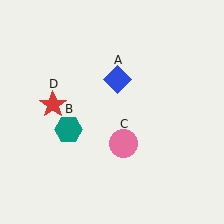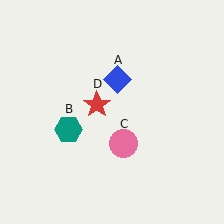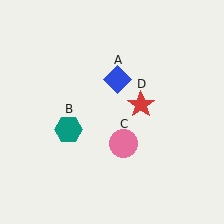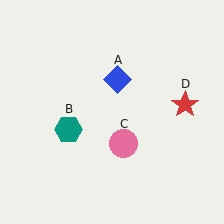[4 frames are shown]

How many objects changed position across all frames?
1 object changed position: red star (object D).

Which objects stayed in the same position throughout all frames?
Blue diamond (object A) and teal hexagon (object B) and pink circle (object C) remained stationary.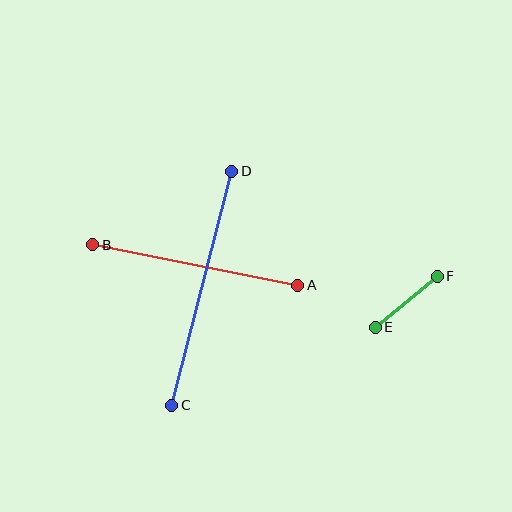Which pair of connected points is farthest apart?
Points C and D are farthest apart.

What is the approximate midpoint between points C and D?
The midpoint is at approximately (202, 288) pixels.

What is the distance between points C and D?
The distance is approximately 242 pixels.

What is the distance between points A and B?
The distance is approximately 209 pixels.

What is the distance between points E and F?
The distance is approximately 81 pixels.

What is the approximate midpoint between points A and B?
The midpoint is at approximately (195, 265) pixels.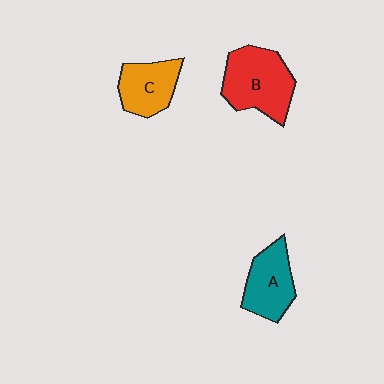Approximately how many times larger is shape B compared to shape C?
Approximately 1.5 times.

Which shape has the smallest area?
Shape C (orange).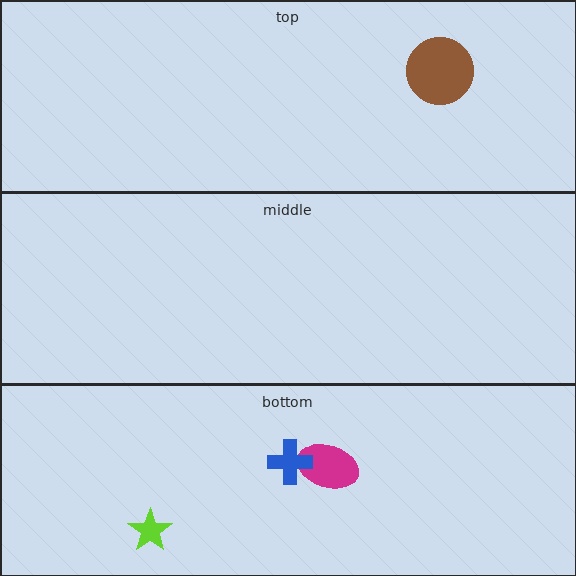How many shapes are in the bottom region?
3.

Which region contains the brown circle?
The top region.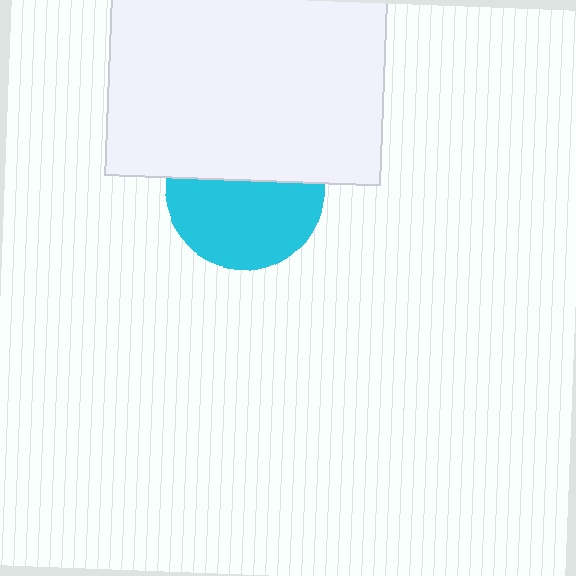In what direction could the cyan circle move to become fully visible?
The cyan circle could move down. That would shift it out from behind the white rectangle entirely.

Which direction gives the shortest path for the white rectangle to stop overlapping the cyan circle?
Moving up gives the shortest separation.